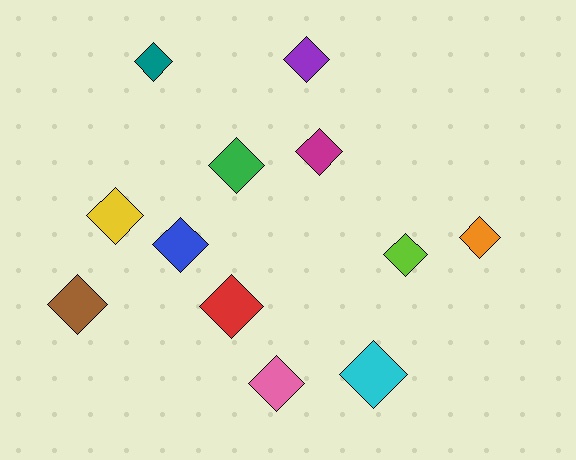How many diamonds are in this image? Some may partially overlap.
There are 12 diamonds.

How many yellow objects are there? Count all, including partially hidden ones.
There is 1 yellow object.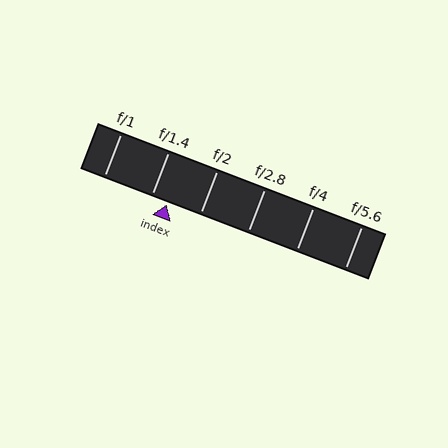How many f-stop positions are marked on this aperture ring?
There are 6 f-stop positions marked.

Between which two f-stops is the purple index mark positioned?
The index mark is between f/1.4 and f/2.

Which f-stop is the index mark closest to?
The index mark is closest to f/1.4.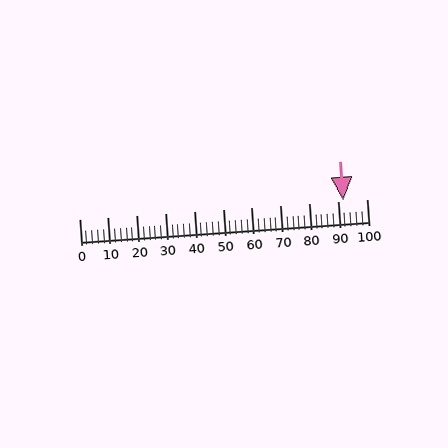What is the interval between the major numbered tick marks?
The major tick marks are spaced 10 units apart.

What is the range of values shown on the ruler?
The ruler shows values from 0 to 100.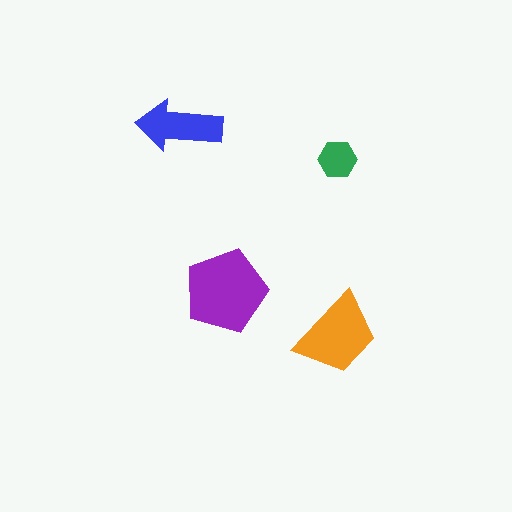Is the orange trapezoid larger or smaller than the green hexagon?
Larger.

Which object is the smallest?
The green hexagon.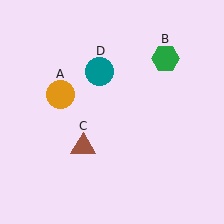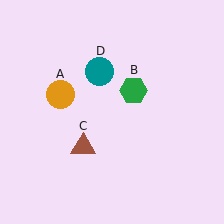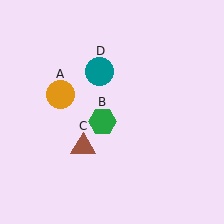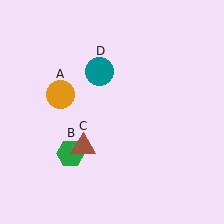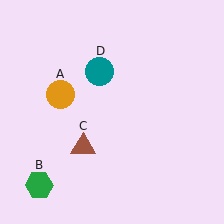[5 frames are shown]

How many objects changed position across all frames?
1 object changed position: green hexagon (object B).